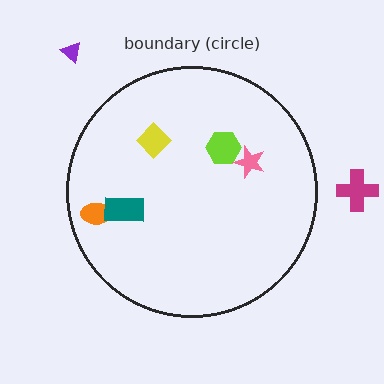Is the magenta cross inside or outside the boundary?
Outside.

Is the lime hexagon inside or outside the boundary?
Inside.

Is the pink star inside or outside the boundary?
Inside.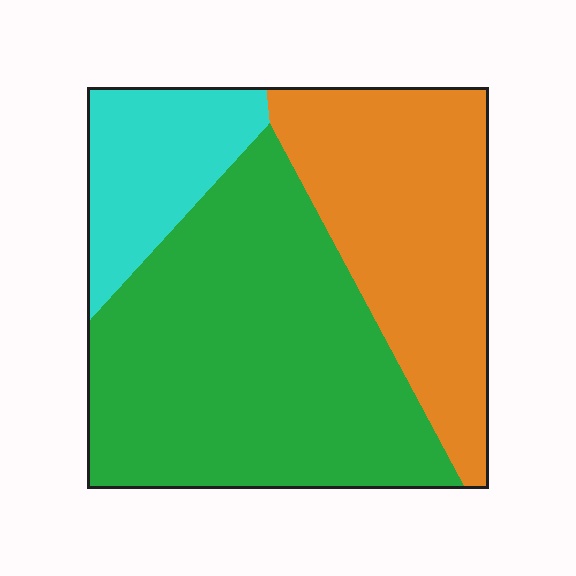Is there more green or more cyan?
Green.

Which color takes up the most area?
Green, at roughly 50%.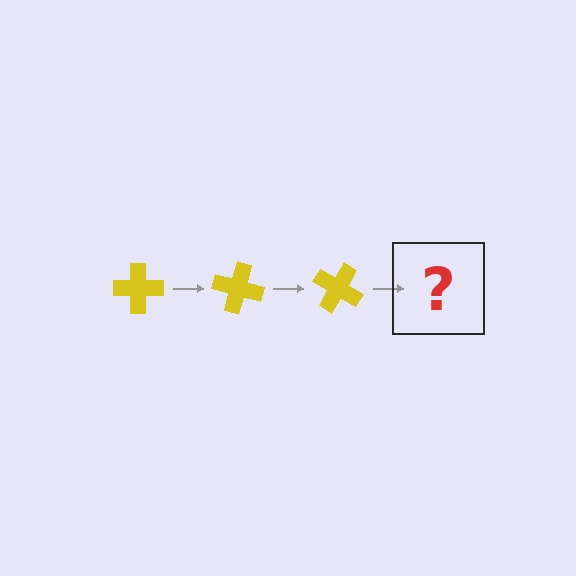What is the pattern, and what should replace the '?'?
The pattern is that the cross rotates 15 degrees each step. The '?' should be a yellow cross rotated 45 degrees.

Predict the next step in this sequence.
The next step is a yellow cross rotated 45 degrees.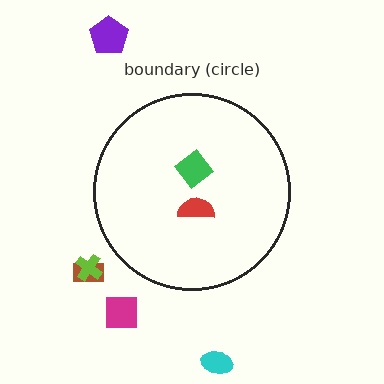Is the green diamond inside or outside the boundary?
Inside.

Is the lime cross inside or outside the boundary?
Outside.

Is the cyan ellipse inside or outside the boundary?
Outside.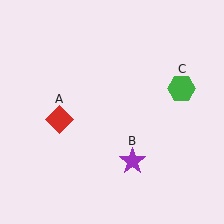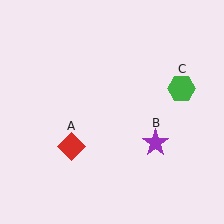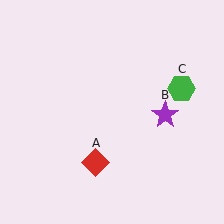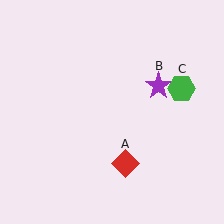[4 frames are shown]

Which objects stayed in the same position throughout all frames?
Green hexagon (object C) remained stationary.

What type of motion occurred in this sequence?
The red diamond (object A), purple star (object B) rotated counterclockwise around the center of the scene.